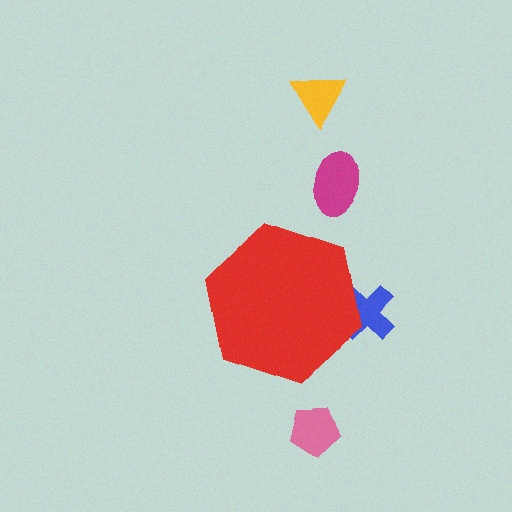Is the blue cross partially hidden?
Yes, the blue cross is partially hidden behind the red hexagon.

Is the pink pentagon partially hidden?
No, the pink pentagon is fully visible.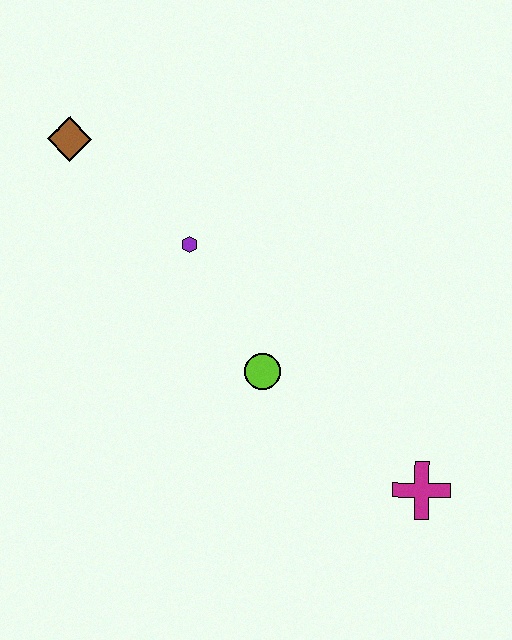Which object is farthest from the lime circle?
The brown diamond is farthest from the lime circle.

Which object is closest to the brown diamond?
The purple hexagon is closest to the brown diamond.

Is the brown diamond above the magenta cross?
Yes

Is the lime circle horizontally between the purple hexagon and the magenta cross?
Yes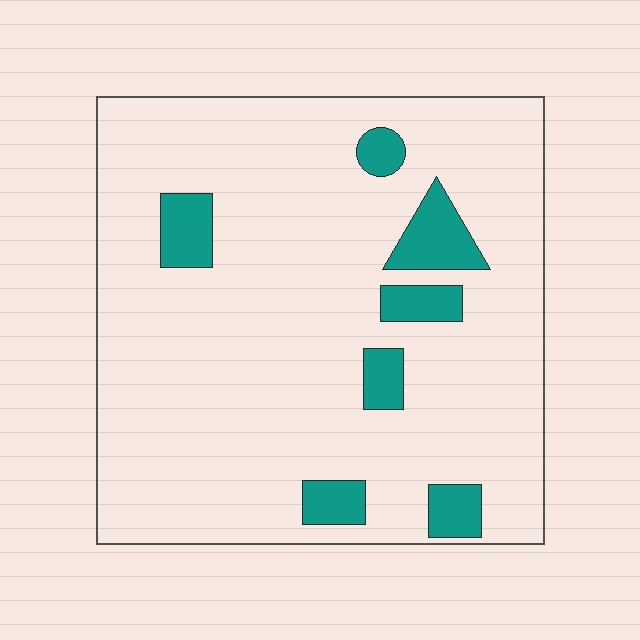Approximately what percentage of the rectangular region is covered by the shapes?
Approximately 10%.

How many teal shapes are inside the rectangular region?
7.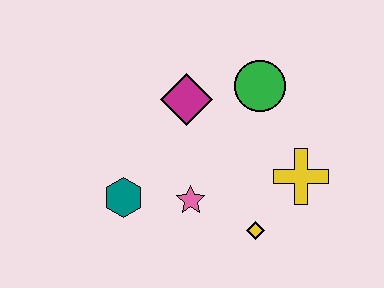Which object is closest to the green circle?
The magenta diamond is closest to the green circle.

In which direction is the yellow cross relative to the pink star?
The yellow cross is to the right of the pink star.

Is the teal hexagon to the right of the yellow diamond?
No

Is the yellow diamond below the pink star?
Yes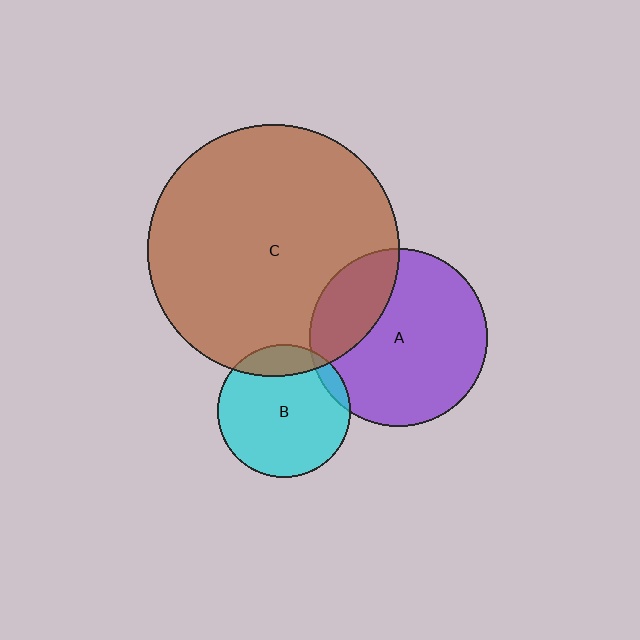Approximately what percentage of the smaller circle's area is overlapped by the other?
Approximately 25%.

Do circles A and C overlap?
Yes.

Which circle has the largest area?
Circle C (brown).